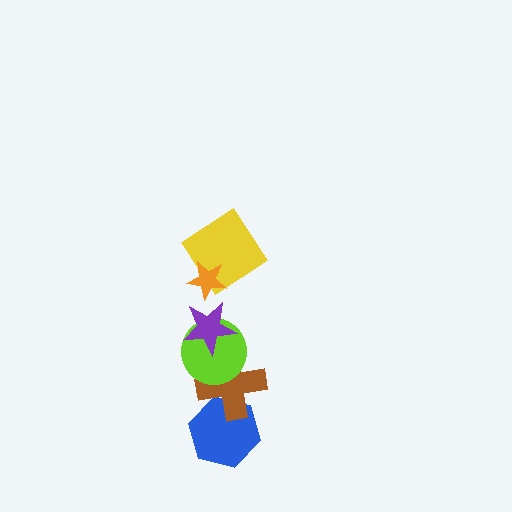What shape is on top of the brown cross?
The lime circle is on top of the brown cross.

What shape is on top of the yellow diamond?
The orange star is on top of the yellow diamond.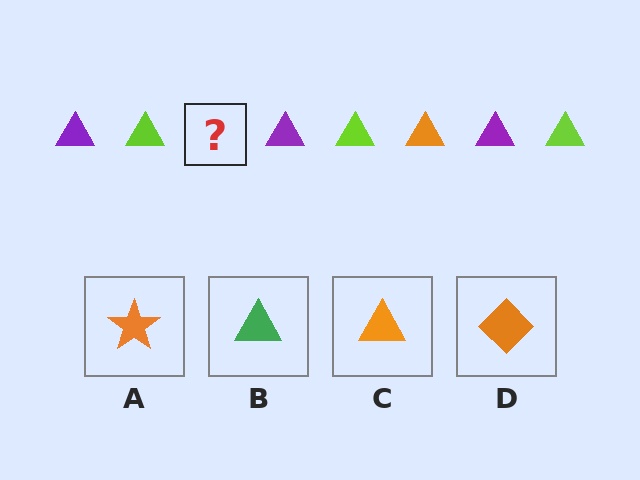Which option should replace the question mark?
Option C.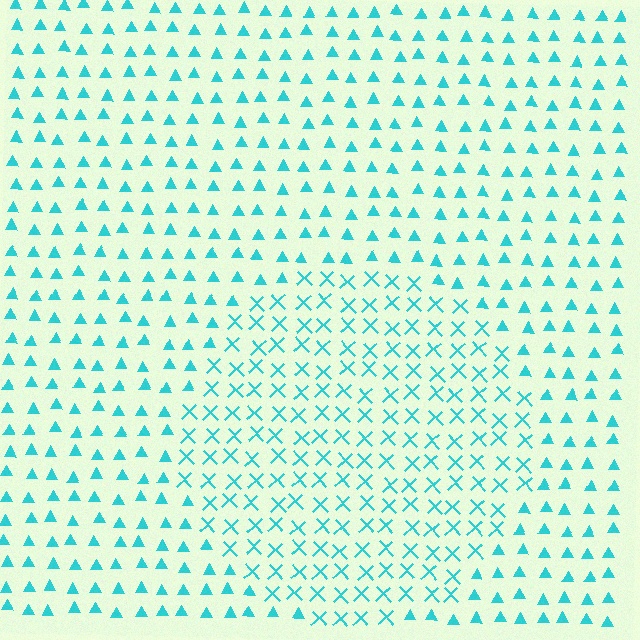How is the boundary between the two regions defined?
The boundary is defined by a change in element shape: X marks inside vs. triangles outside. All elements share the same color and spacing.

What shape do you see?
I see a circle.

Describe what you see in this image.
The image is filled with small cyan elements arranged in a uniform grid. A circle-shaped region contains X marks, while the surrounding area contains triangles. The boundary is defined purely by the change in element shape.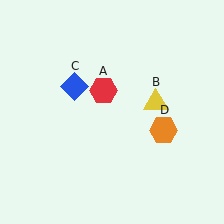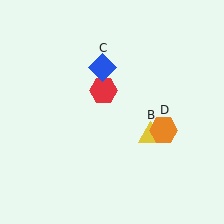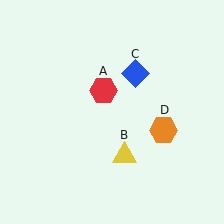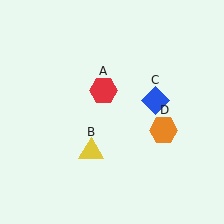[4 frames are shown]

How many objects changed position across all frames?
2 objects changed position: yellow triangle (object B), blue diamond (object C).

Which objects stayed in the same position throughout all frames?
Red hexagon (object A) and orange hexagon (object D) remained stationary.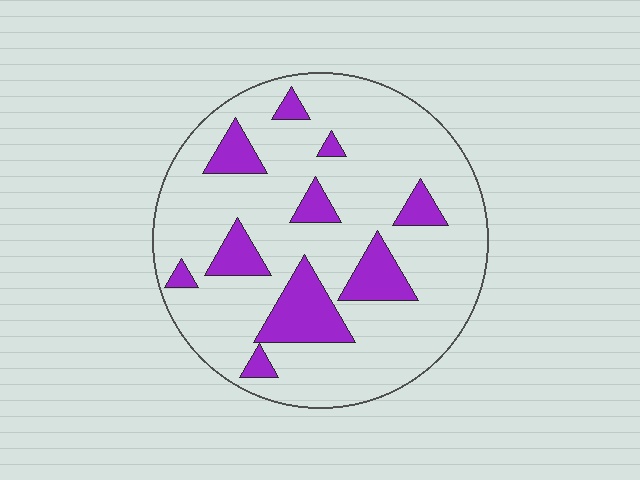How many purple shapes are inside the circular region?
10.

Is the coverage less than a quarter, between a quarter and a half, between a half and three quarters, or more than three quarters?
Less than a quarter.